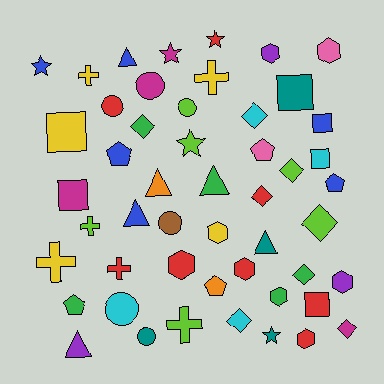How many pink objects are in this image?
There are 2 pink objects.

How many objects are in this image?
There are 50 objects.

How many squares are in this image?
There are 6 squares.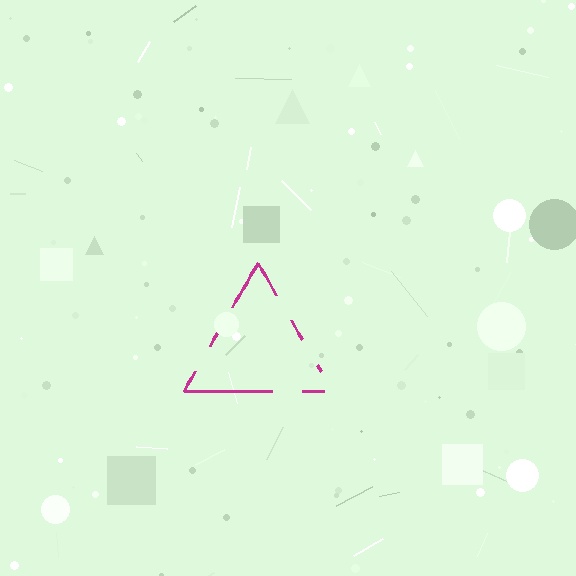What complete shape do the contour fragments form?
The contour fragments form a triangle.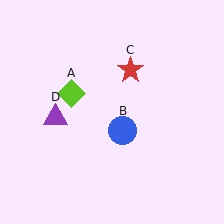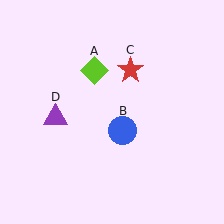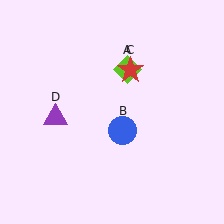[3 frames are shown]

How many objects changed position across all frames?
1 object changed position: lime diamond (object A).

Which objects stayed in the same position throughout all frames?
Blue circle (object B) and red star (object C) and purple triangle (object D) remained stationary.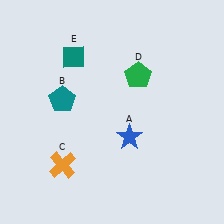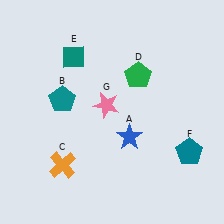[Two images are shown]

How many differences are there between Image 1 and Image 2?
There are 2 differences between the two images.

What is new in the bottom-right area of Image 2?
A teal pentagon (F) was added in the bottom-right area of Image 2.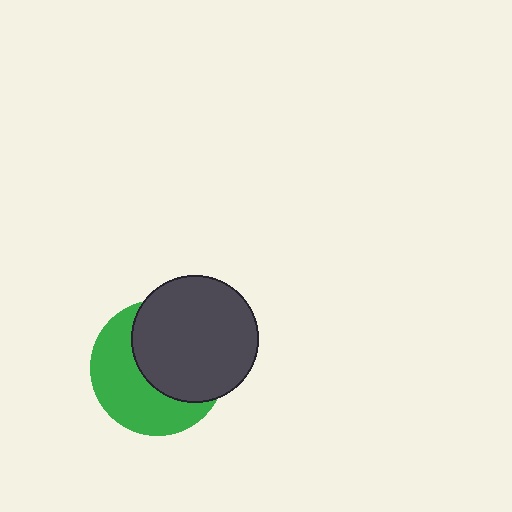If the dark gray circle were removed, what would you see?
You would see the complete green circle.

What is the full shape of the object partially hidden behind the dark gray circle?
The partially hidden object is a green circle.